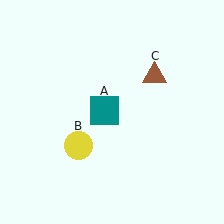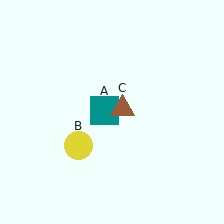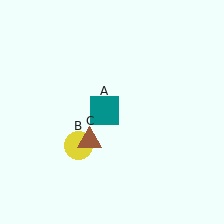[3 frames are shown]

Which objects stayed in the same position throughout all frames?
Teal square (object A) and yellow circle (object B) remained stationary.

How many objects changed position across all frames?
1 object changed position: brown triangle (object C).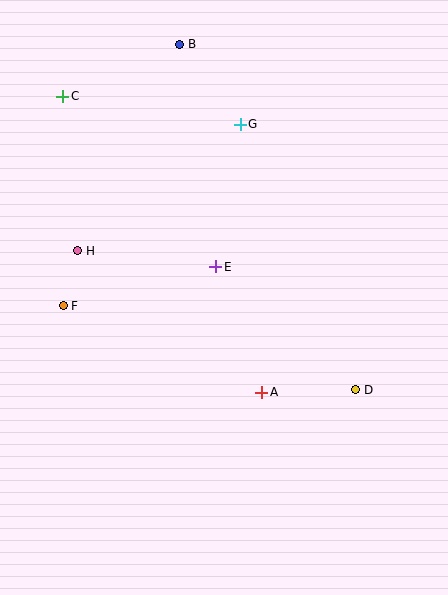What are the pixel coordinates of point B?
Point B is at (180, 44).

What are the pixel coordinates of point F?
Point F is at (63, 306).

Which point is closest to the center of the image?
Point E at (216, 267) is closest to the center.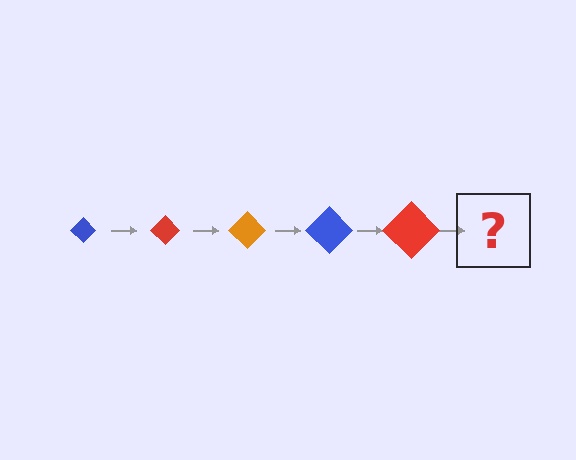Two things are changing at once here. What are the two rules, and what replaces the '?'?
The two rules are that the diamond grows larger each step and the color cycles through blue, red, and orange. The '?' should be an orange diamond, larger than the previous one.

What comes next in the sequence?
The next element should be an orange diamond, larger than the previous one.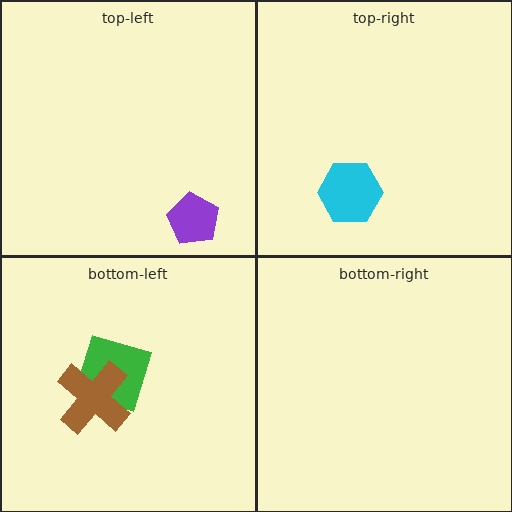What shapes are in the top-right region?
The cyan hexagon.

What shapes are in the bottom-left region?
The green diamond, the brown cross.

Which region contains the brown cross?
The bottom-left region.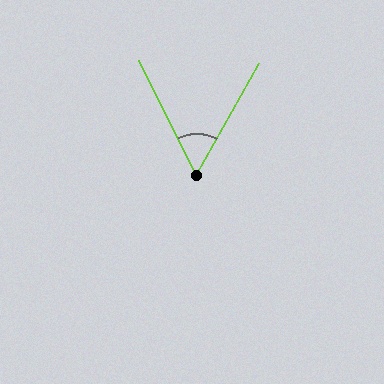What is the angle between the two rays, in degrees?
Approximately 56 degrees.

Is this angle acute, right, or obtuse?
It is acute.